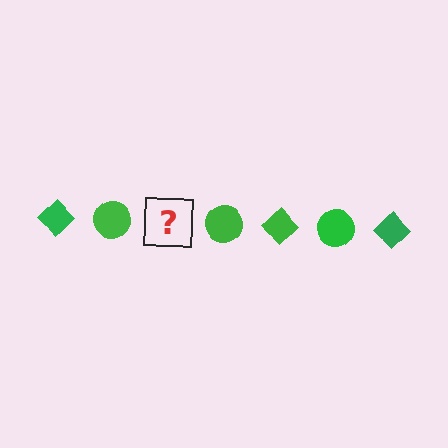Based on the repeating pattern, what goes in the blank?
The blank should be a green diamond.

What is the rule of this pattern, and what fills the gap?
The rule is that the pattern cycles through diamond, circle shapes in green. The gap should be filled with a green diamond.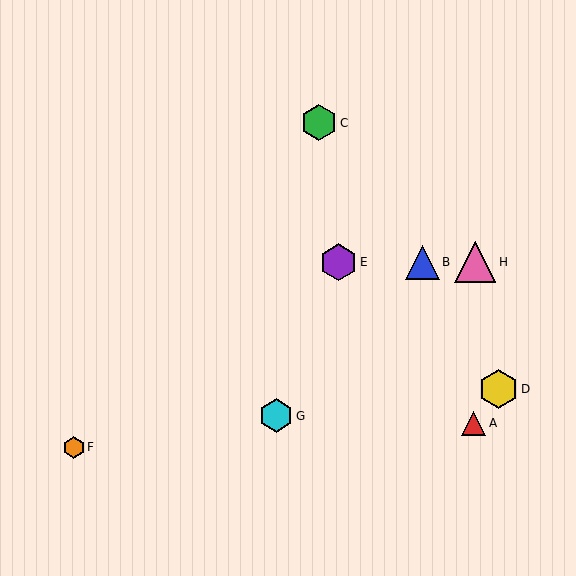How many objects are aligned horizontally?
3 objects (B, E, H) are aligned horizontally.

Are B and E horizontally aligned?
Yes, both are at y≈262.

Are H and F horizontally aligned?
No, H is at y≈262 and F is at y≈447.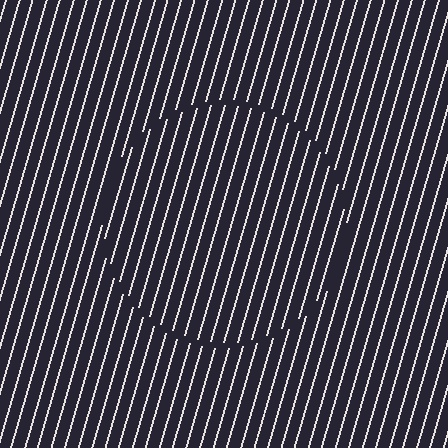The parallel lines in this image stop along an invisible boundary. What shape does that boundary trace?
An illusory circle. The interior of the shape contains the same grating, shifted by half a period — the contour is defined by the phase discontinuity where line-ends from the inner and outer gratings abut.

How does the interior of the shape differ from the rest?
The interior of the shape contains the same grating, shifted by half a period — the contour is defined by the phase discontinuity where line-ends from the inner and outer gratings abut.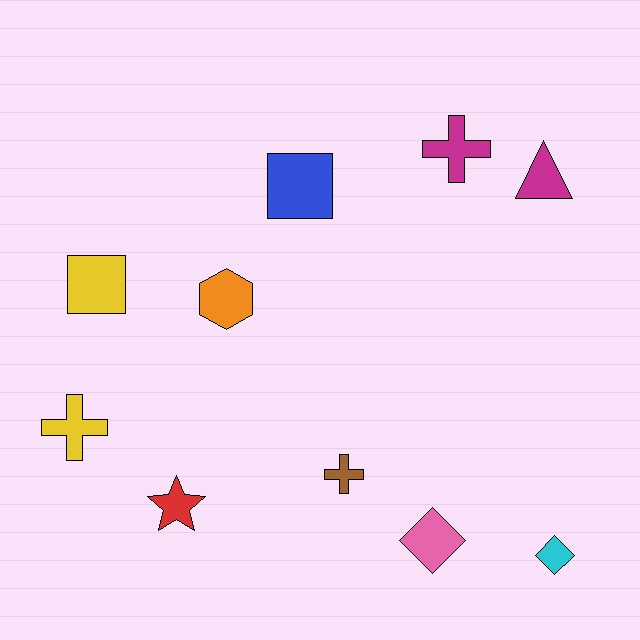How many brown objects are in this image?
There is 1 brown object.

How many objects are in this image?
There are 10 objects.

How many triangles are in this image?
There is 1 triangle.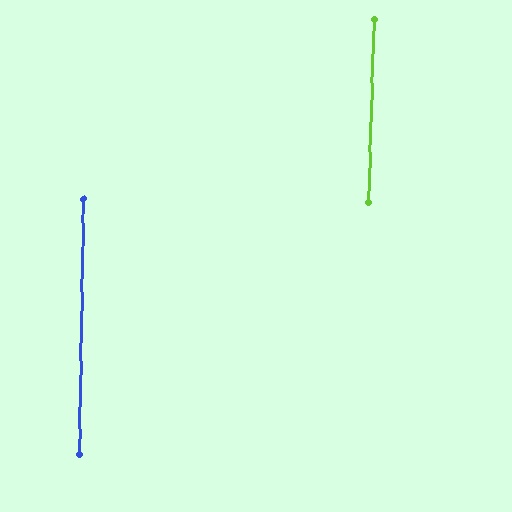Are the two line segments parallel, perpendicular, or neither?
Parallel — their directions differ by only 0.5°.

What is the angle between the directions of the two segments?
Approximately 1 degree.